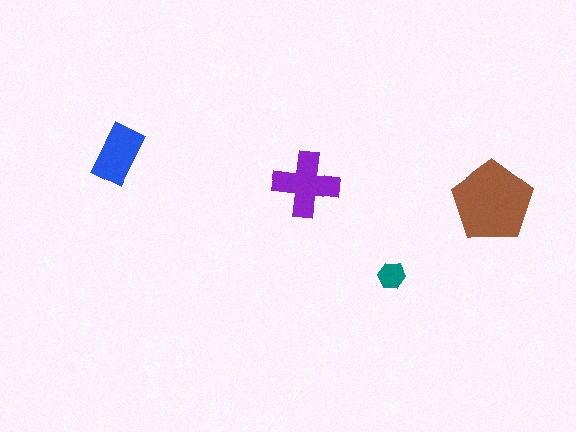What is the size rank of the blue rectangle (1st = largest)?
3rd.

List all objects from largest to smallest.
The brown pentagon, the purple cross, the blue rectangle, the teal hexagon.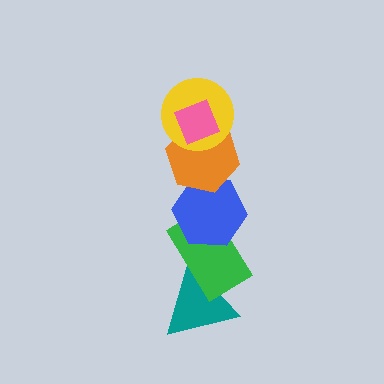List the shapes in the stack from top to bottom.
From top to bottom: the pink diamond, the yellow circle, the orange hexagon, the blue hexagon, the green rectangle, the teal triangle.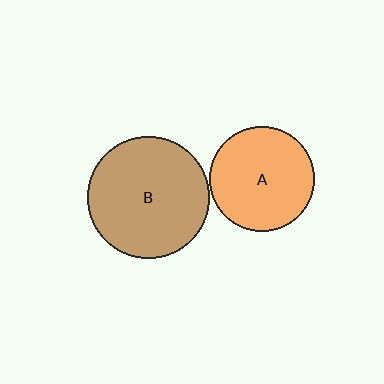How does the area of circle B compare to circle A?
Approximately 1.3 times.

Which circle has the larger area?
Circle B (brown).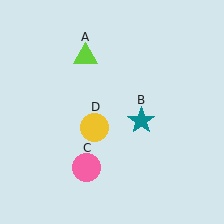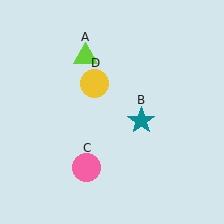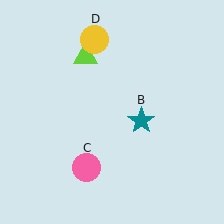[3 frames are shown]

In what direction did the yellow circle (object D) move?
The yellow circle (object D) moved up.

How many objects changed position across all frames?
1 object changed position: yellow circle (object D).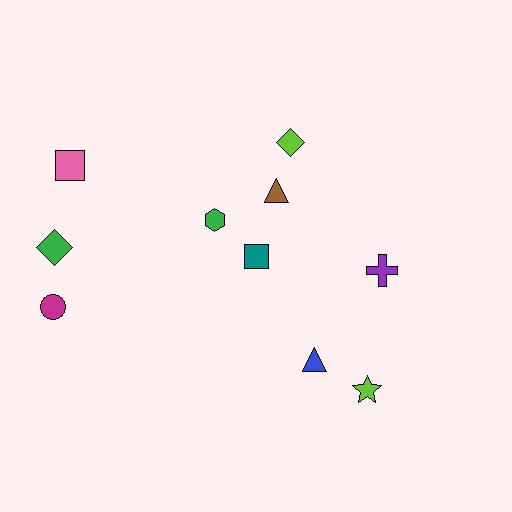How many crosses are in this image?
There is 1 cross.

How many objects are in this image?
There are 10 objects.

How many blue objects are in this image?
There is 1 blue object.